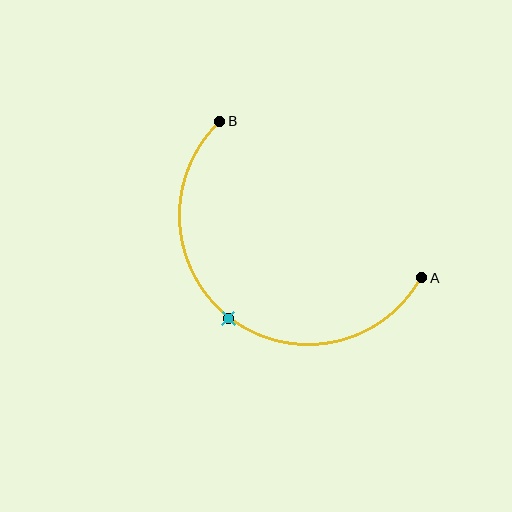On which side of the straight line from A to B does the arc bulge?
The arc bulges below and to the left of the straight line connecting A and B.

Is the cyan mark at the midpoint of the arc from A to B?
Yes. The cyan mark lies on the arc at equal arc-length from both A and B — it is the arc midpoint.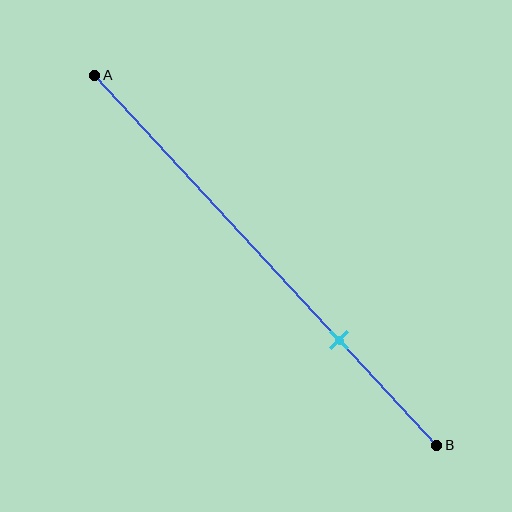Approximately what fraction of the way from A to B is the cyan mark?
The cyan mark is approximately 70% of the way from A to B.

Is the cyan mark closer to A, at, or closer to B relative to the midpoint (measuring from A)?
The cyan mark is closer to point B than the midpoint of segment AB.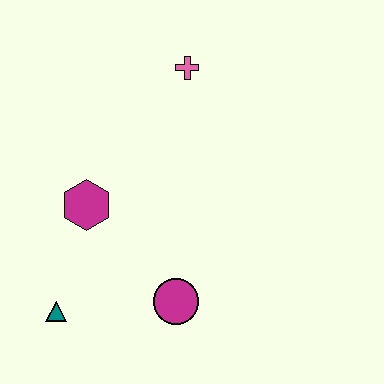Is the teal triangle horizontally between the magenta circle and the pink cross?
No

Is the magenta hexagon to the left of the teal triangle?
No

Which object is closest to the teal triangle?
The magenta hexagon is closest to the teal triangle.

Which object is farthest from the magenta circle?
The pink cross is farthest from the magenta circle.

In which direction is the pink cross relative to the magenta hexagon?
The pink cross is above the magenta hexagon.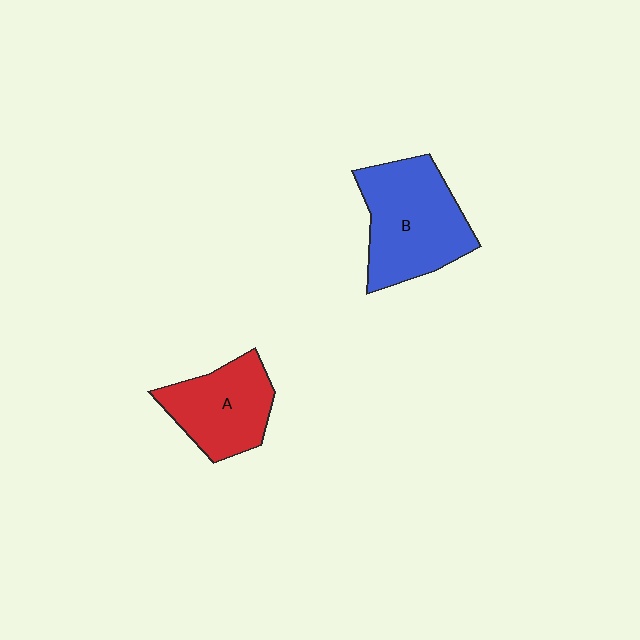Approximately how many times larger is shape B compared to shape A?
Approximately 1.3 times.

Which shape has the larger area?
Shape B (blue).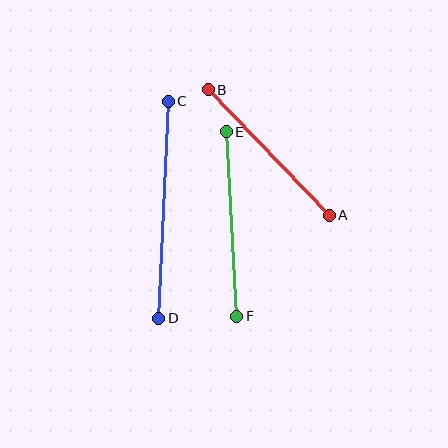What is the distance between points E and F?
The distance is approximately 185 pixels.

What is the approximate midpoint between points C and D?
The midpoint is at approximately (163, 210) pixels.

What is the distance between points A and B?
The distance is approximately 174 pixels.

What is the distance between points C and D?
The distance is approximately 217 pixels.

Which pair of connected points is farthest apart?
Points C and D are farthest apart.